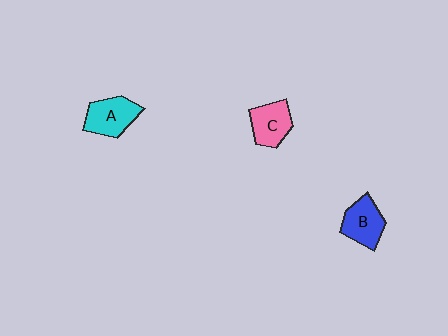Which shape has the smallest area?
Shape C (pink).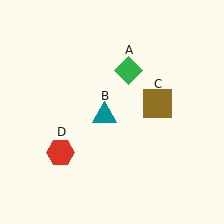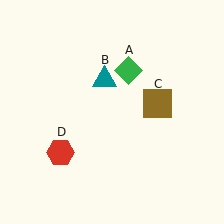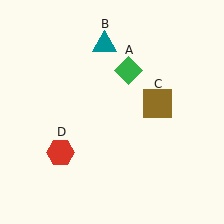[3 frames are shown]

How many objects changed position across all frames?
1 object changed position: teal triangle (object B).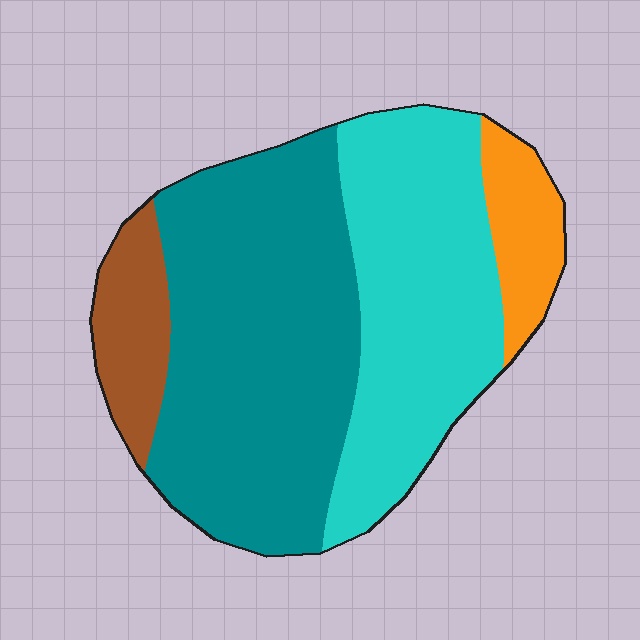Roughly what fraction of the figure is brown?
Brown covers around 10% of the figure.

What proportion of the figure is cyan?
Cyan covers about 35% of the figure.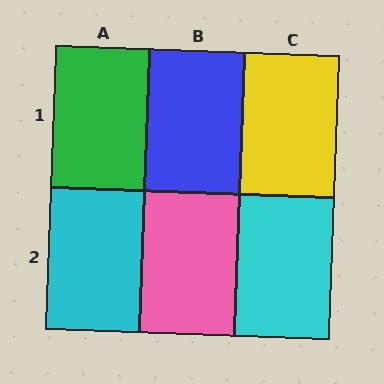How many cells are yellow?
1 cell is yellow.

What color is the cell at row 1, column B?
Blue.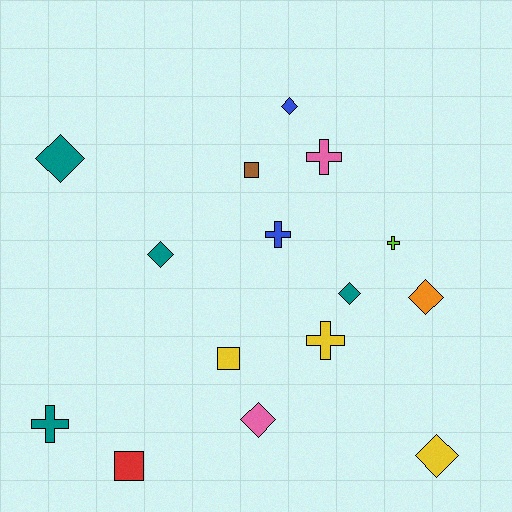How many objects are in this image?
There are 15 objects.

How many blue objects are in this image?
There are 2 blue objects.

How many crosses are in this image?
There are 5 crosses.